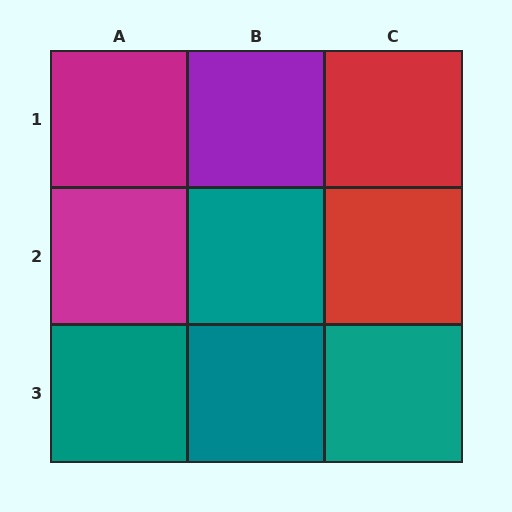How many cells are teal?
4 cells are teal.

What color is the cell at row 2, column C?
Red.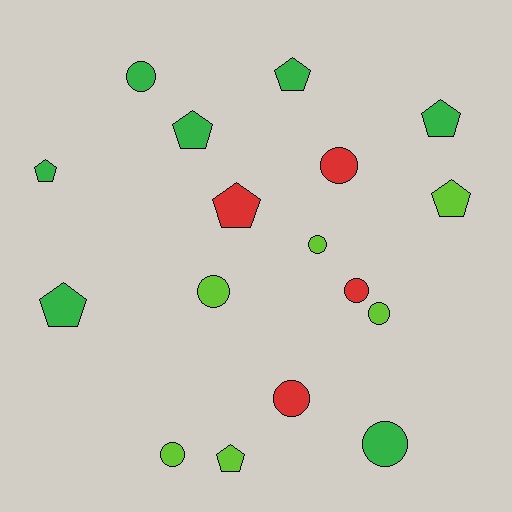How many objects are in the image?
There are 17 objects.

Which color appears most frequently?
Green, with 7 objects.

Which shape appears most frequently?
Circle, with 9 objects.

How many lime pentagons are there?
There are 2 lime pentagons.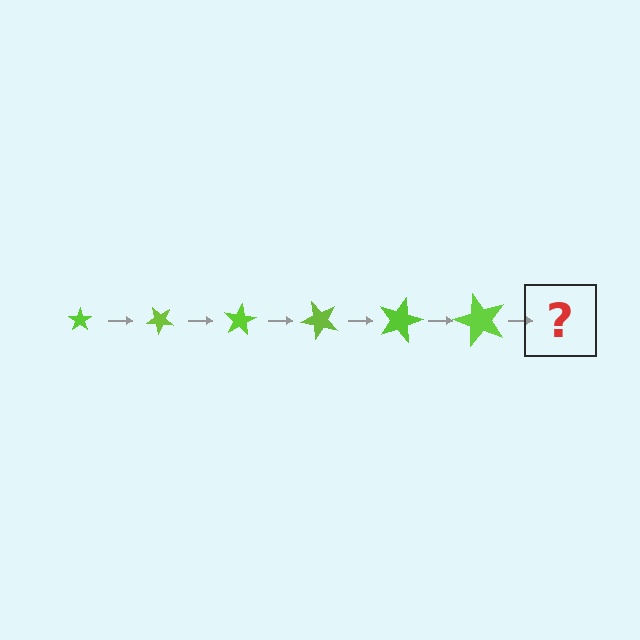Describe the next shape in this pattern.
It should be a star, larger than the previous one and rotated 240 degrees from the start.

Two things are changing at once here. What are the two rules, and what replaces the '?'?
The two rules are that the star grows larger each step and it rotates 40 degrees each step. The '?' should be a star, larger than the previous one and rotated 240 degrees from the start.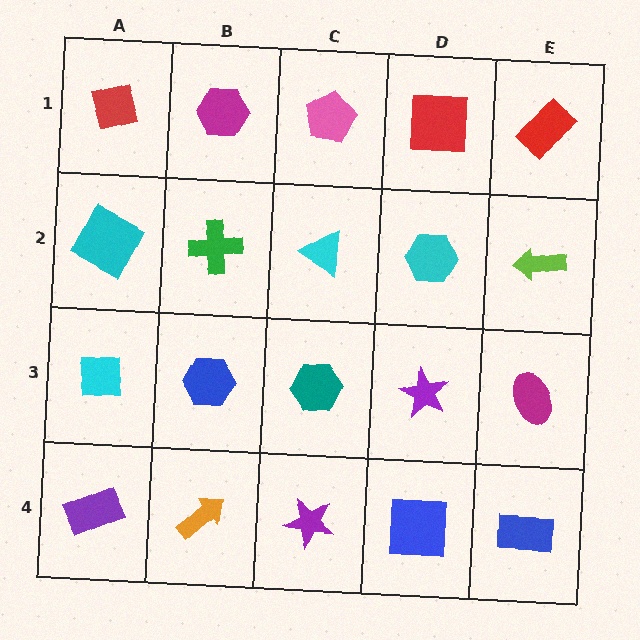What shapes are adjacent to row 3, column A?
A cyan square (row 2, column A), a purple rectangle (row 4, column A), a blue hexagon (row 3, column B).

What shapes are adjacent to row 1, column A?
A cyan square (row 2, column A), a magenta hexagon (row 1, column B).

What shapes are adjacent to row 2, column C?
A pink pentagon (row 1, column C), a teal hexagon (row 3, column C), a green cross (row 2, column B), a cyan hexagon (row 2, column D).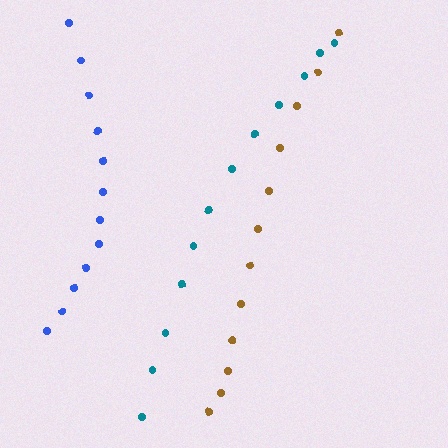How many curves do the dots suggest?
There are 3 distinct paths.